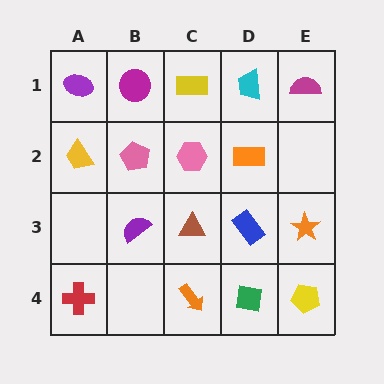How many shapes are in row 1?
5 shapes.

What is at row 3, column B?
A purple semicircle.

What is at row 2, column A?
A yellow trapezoid.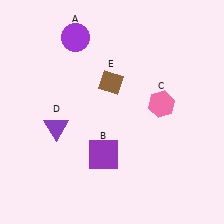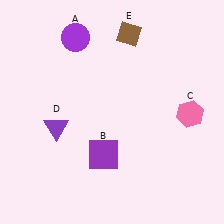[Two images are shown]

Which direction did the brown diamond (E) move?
The brown diamond (E) moved up.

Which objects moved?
The objects that moved are: the pink hexagon (C), the brown diamond (E).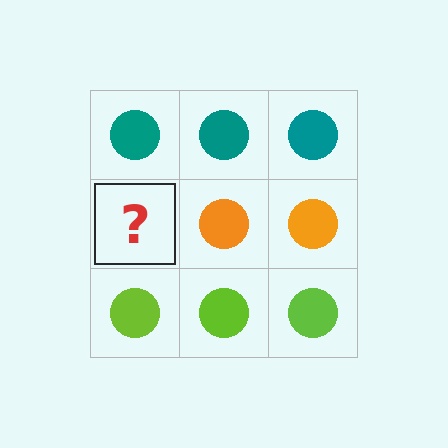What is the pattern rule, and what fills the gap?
The rule is that each row has a consistent color. The gap should be filled with an orange circle.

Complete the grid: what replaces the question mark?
The question mark should be replaced with an orange circle.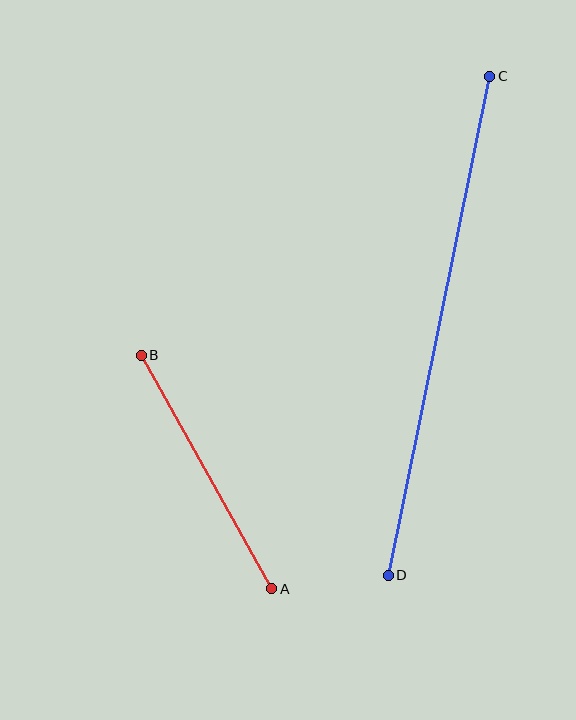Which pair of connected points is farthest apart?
Points C and D are farthest apart.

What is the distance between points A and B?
The distance is approximately 267 pixels.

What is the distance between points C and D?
The distance is approximately 509 pixels.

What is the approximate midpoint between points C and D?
The midpoint is at approximately (439, 326) pixels.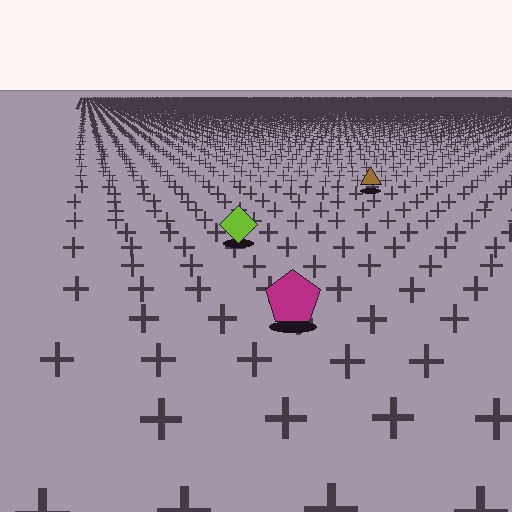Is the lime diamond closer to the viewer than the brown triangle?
Yes. The lime diamond is closer — you can tell from the texture gradient: the ground texture is coarser near it.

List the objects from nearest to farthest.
From nearest to farthest: the magenta pentagon, the lime diamond, the brown triangle.